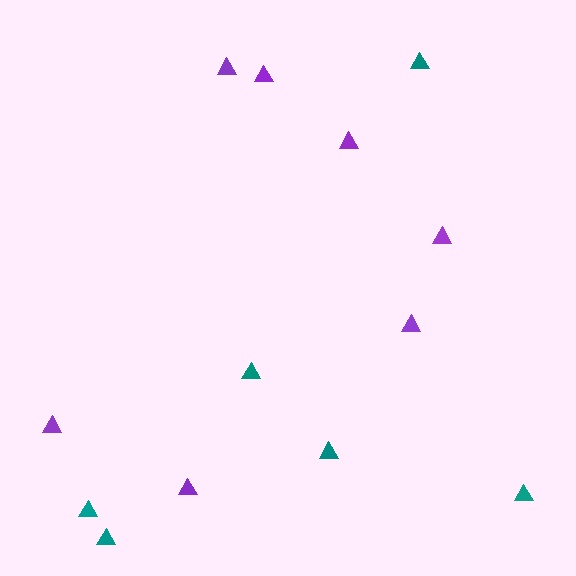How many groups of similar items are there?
There are 2 groups: one group of teal triangles (6) and one group of purple triangles (7).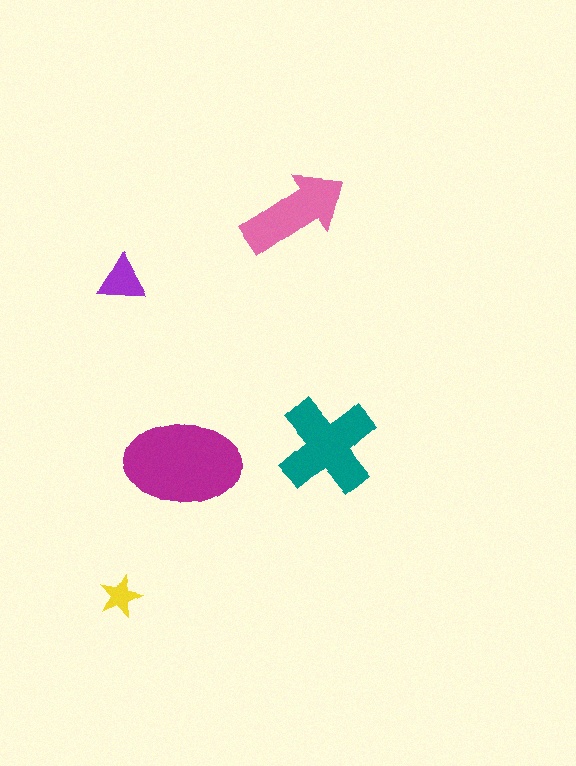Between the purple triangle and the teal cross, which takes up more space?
The teal cross.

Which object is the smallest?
The yellow star.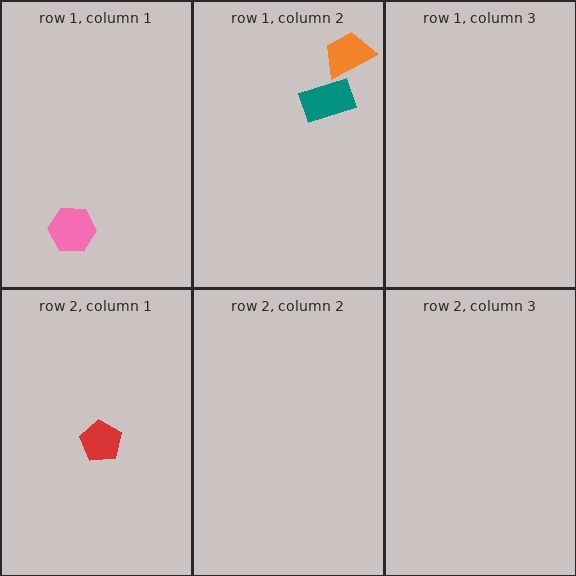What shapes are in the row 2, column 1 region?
The red pentagon.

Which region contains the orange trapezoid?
The row 1, column 2 region.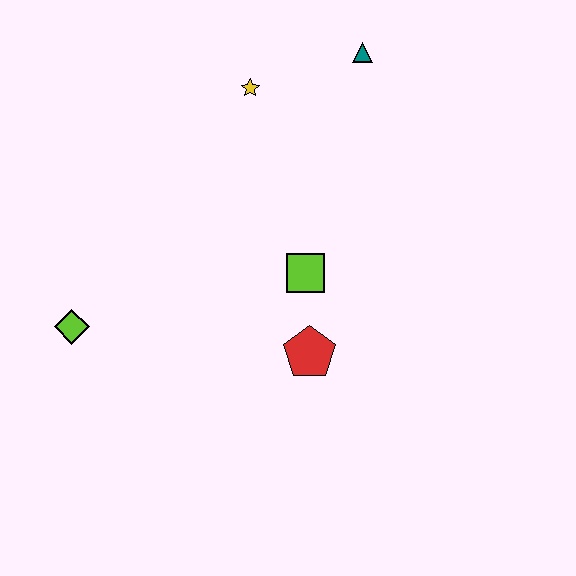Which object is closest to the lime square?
The red pentagon is closest to the lime square.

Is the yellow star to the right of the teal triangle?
No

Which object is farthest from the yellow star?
The lime diamond is farthest from the yellow star.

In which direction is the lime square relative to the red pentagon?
The lime square is above the red pentagon.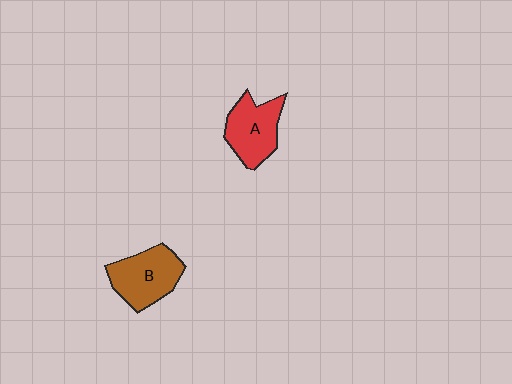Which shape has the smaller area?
Shape A (red).